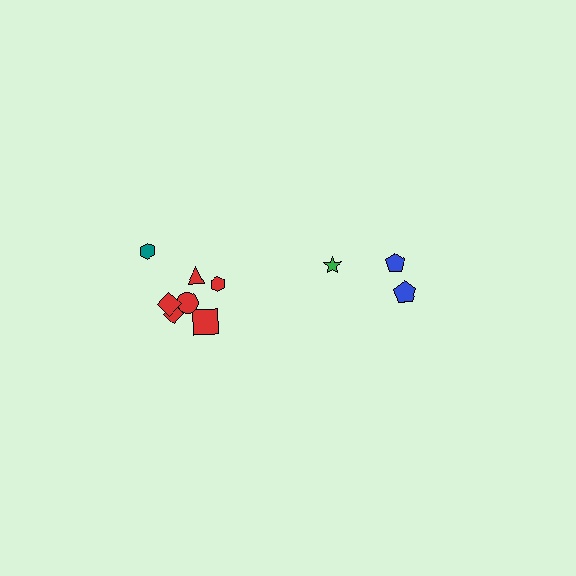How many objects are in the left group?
There are 7 objects.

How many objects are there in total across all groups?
There are 10 objects.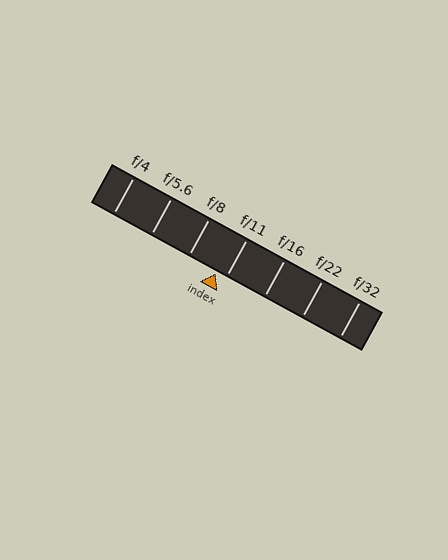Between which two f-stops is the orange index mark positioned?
The index mark is between f/8 and f/11.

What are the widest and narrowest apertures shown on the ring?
The widest aperture shown is f/4 and the narrowest is f/32.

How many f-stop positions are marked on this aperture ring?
There are 7 f-stop positions marked.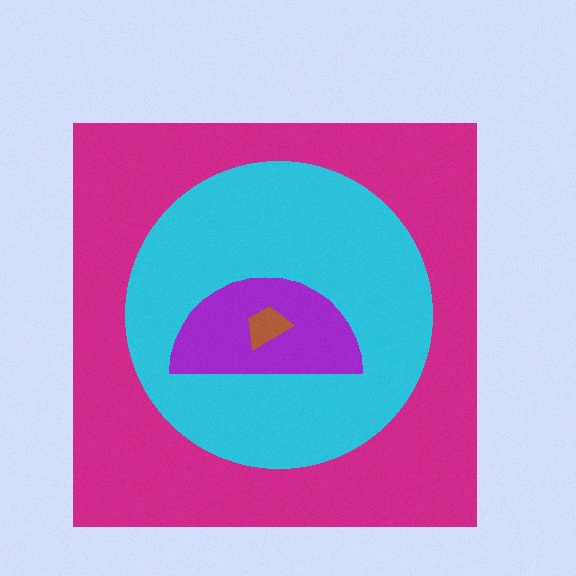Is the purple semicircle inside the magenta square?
Yes.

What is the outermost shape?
The magenta square.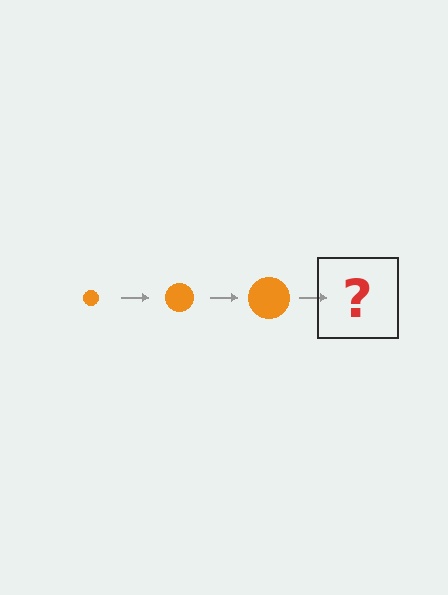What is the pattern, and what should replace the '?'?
The pattern is that the circle gets progressively larger each step. The '?' should be an orange circle, larger than the previous one.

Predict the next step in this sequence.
The next step is an orange circle, larger than the previous one.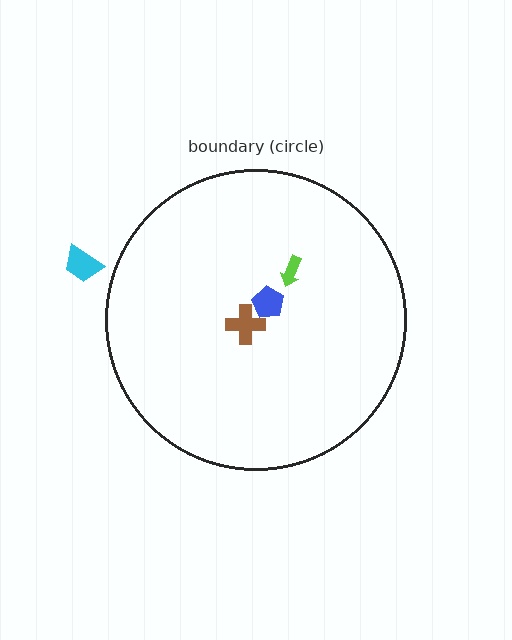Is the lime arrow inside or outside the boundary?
Inside.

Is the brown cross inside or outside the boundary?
Inside.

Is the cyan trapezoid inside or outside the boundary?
Outside.